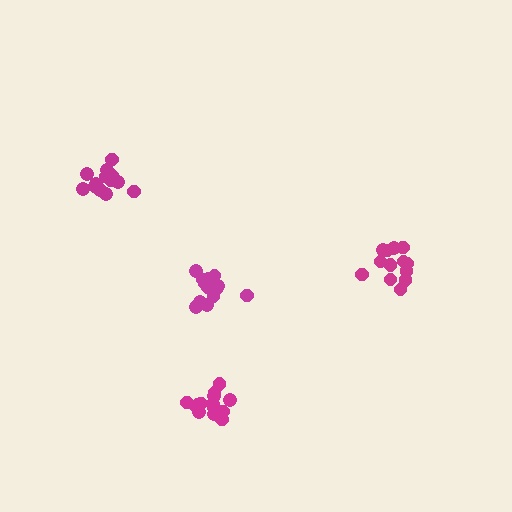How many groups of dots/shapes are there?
There are 4 groups.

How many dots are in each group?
Group 1: 15 dots, Group 2: 15 dots, Group 3: 13 dots, Group 4: 16 dots (59 total).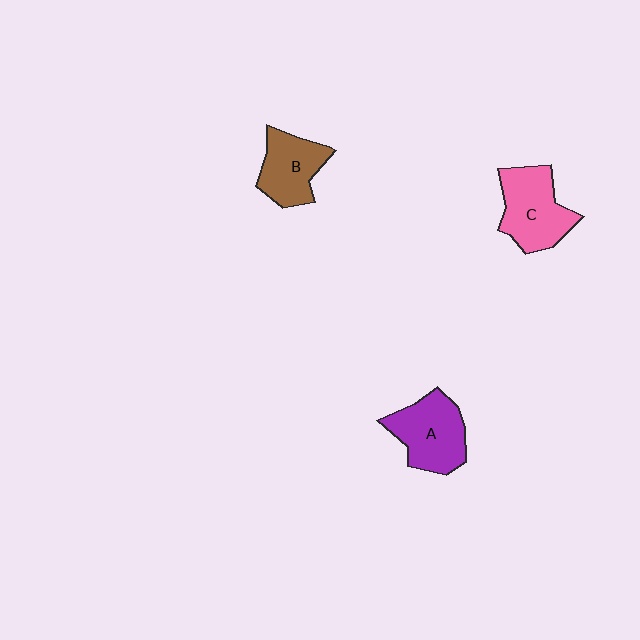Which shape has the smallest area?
Shape B (brown).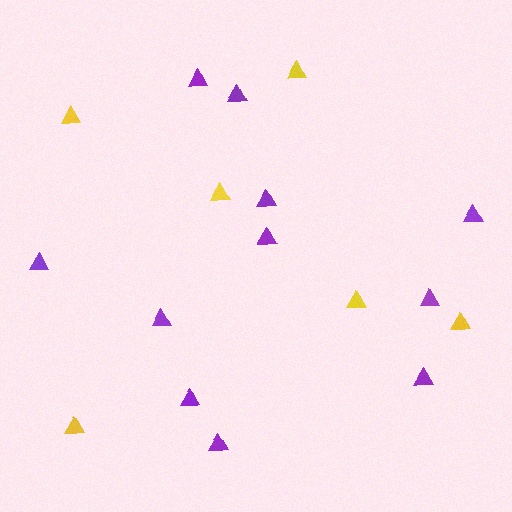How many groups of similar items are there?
There are 2 groups: one group of purple triangles (11) and one group of yellow triangles (6).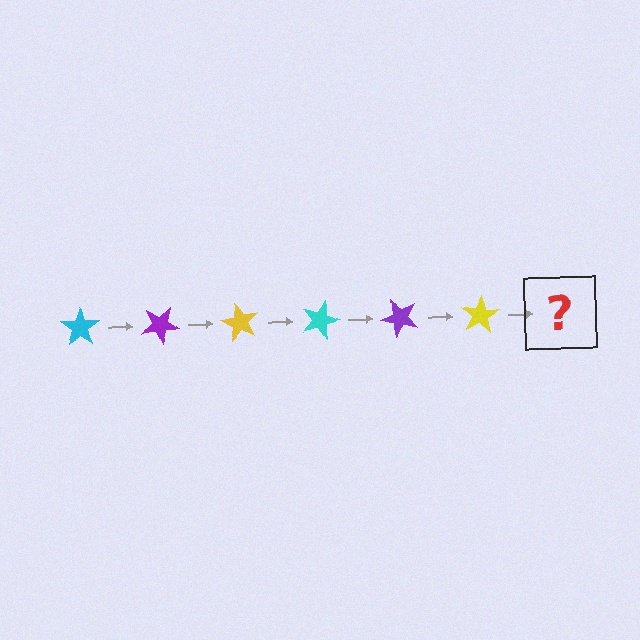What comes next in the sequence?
The next element should be a cyan star, rotated 180 degrees from the start.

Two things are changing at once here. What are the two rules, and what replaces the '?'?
The two rules are that it rotates 30 degrees each step and the color cycles through cyan, purple, and yellow. The '?' should be a cyan star, rotated 180 degrees from the start.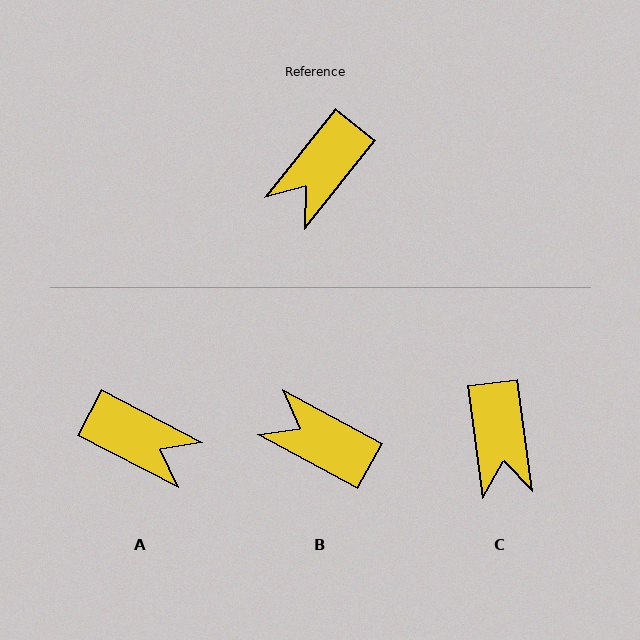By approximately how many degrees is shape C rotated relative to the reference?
Approximately 46 degrees counter-clockwise.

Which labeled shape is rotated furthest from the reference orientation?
A, about 101 degrees away.